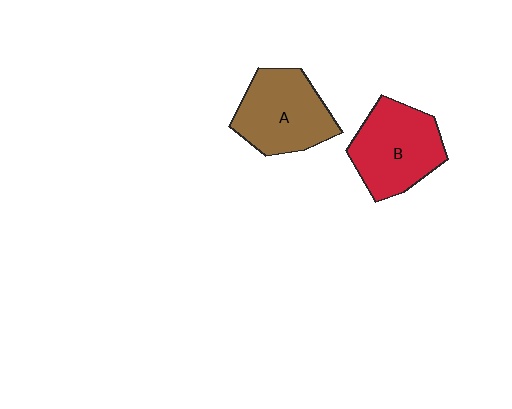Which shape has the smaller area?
Shape A (brown).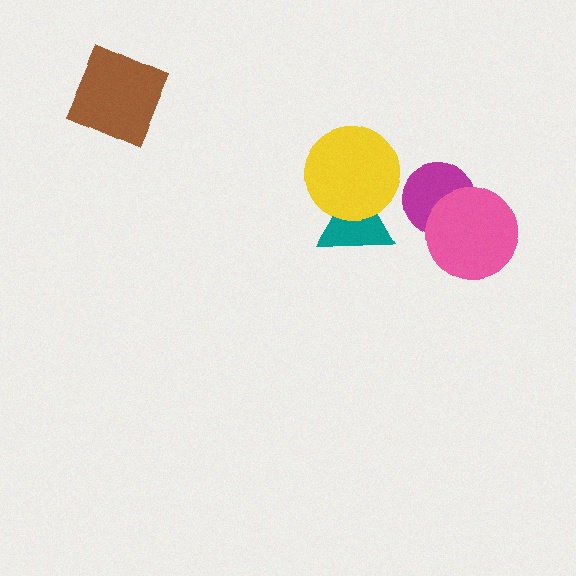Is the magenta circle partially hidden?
Yes, it is partially covered by another shape.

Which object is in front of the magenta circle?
The pink circle is in front of the magenta circle.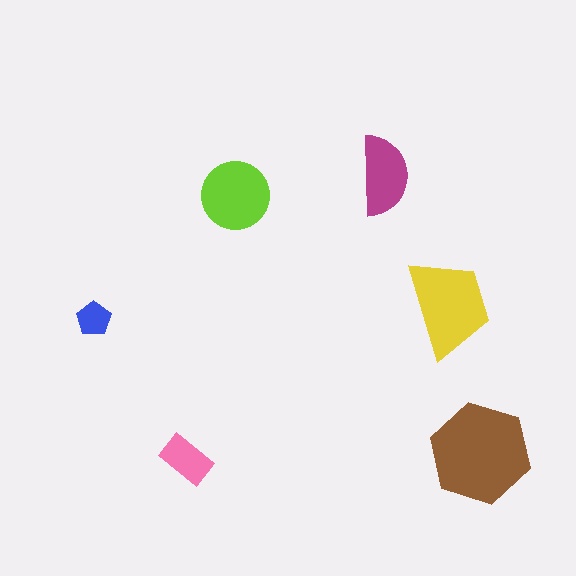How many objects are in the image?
There are 6 objects in the image.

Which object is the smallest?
The blue pentagon.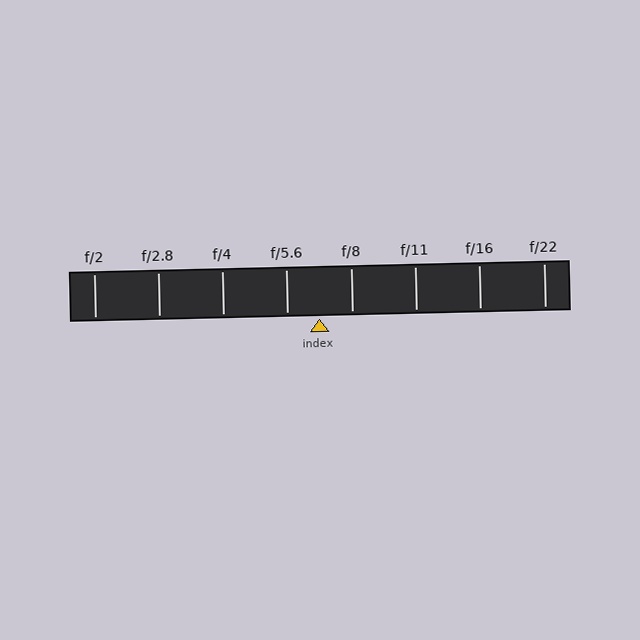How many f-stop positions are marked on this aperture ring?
There are 8 f-stop positions marked.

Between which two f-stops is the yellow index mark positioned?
The index mark is between f/5.6 and f/8.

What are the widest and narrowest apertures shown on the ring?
The widest aperture shown is f/2 and the narrowest is f/22.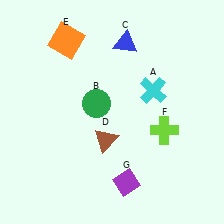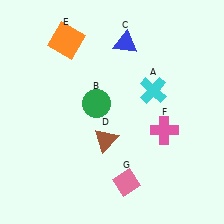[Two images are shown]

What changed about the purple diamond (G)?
In Image 1, G is purple. In Image 2, it changed to pink.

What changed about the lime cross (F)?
In Image 1, F is lime. In Image 2, it changed to pink.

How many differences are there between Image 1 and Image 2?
There are 2 differences between the two images.